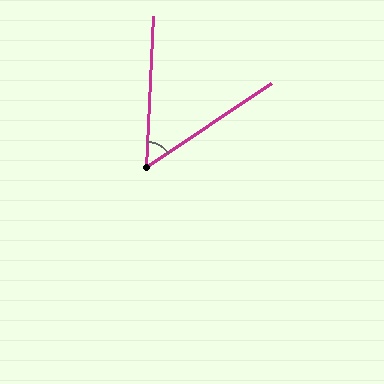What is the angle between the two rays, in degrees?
Approximately 53 degrees.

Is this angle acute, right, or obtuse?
It is acute.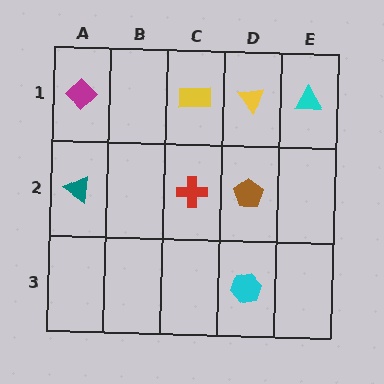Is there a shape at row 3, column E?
No, that cell is empty.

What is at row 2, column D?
A brown pentagon.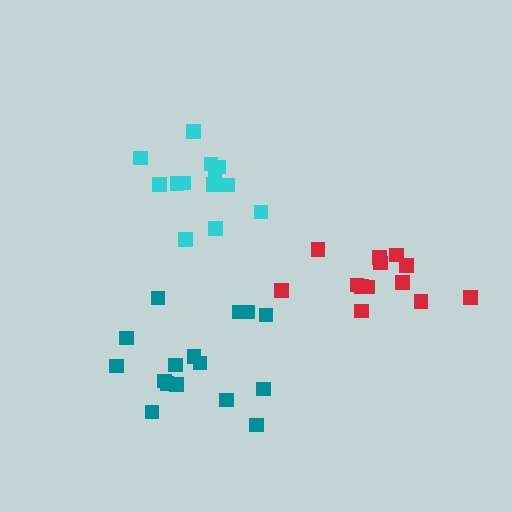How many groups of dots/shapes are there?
There are 3 groups.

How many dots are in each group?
Group 1: 13 dots, Group 2: 16 dots, Group 3: 13 dots (42 total).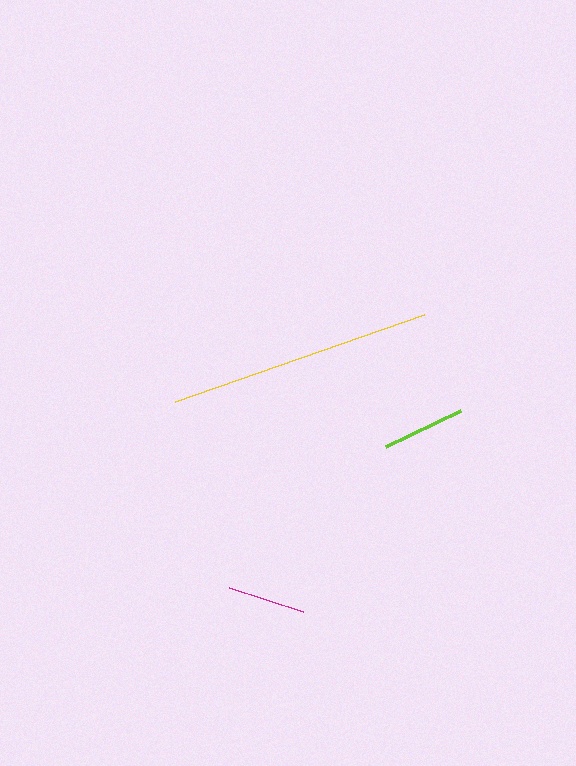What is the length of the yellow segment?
The yellow segment is approximately 264 pixels long.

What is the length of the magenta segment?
The magenta segment is approximately 78 pixels long.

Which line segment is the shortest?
The magenta line is the shortest at approximately 78 pixels.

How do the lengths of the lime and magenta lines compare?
The lime and magenta lines are approximately the same length.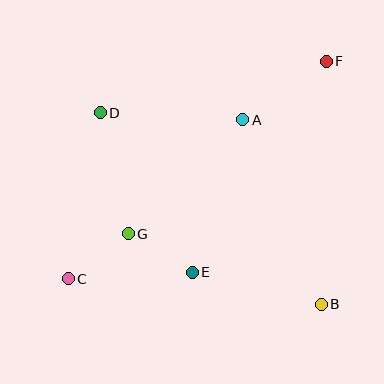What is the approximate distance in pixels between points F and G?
The distance between F and G is approximately 263 pixels.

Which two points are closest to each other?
Points E and G are closest to each other.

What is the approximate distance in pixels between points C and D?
The distance between C and D is approximately 169 pixels.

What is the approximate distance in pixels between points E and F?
The distance between E and F is approximately 250 pixels.